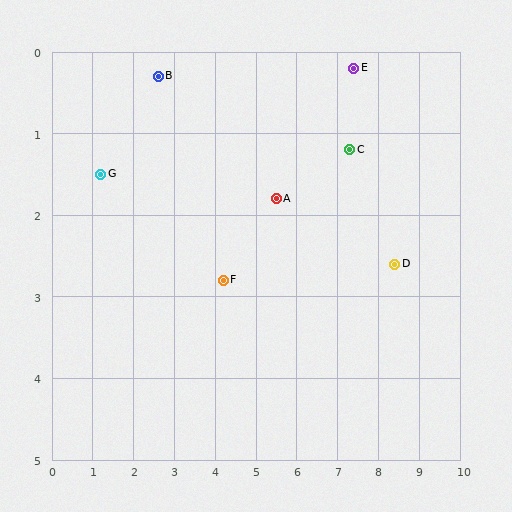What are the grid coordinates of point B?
Point B is at approximately (2.6, 0.3).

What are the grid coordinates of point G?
Point G is at approximately (1.2, 1.5).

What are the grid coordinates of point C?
Point C is at approximately (7.3, 1.2).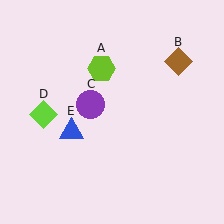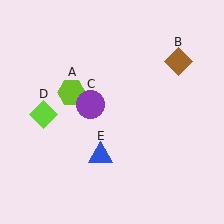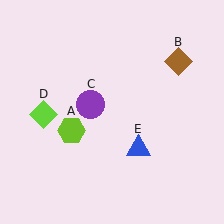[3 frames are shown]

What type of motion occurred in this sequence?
The lime hexagon (object A), blue triangle (object E) rotated counterclockwise around the center of the scene.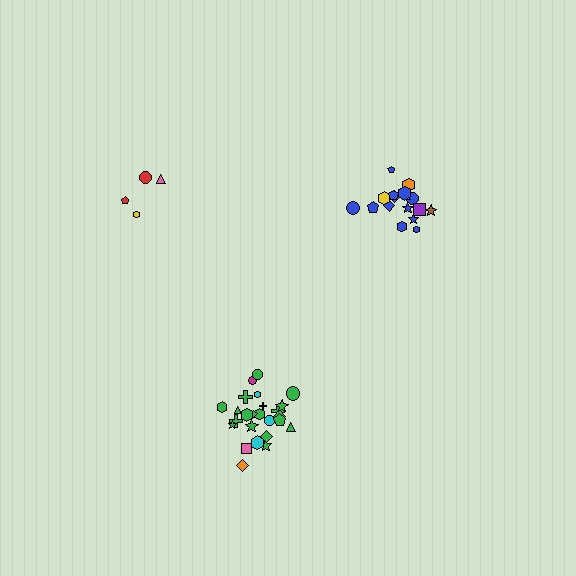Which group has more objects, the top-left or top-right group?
The top-right group.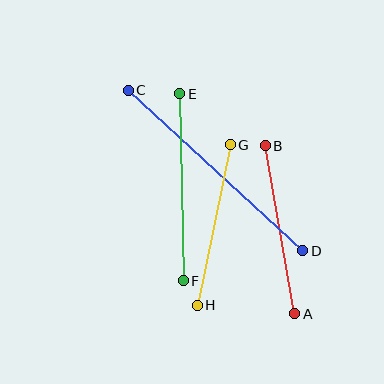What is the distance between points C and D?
The distance is approximately 237 pixels.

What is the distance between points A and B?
The distance is approximately 170 pixels.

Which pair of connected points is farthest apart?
Points C and D are farthest apart.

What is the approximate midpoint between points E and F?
The midpoint is at approximately (182, 187) pixels.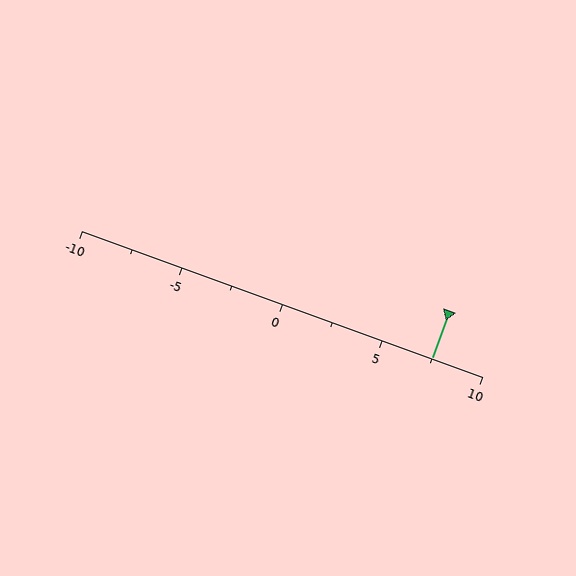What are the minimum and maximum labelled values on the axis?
The axis runs from -10 to 10.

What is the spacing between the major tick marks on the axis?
The major ticks are spaced 5 apart.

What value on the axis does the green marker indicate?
The marker indicates approximately 7.5.